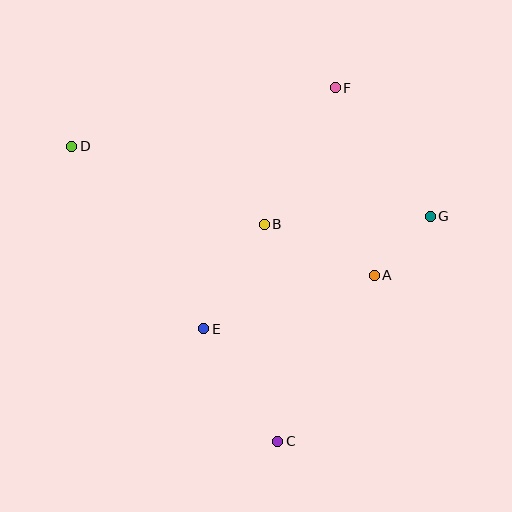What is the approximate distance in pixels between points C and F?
The distance between C and F is approximately 358 pixels.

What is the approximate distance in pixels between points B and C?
The distance between B and C is approximately 217 pixels.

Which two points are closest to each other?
Points A and G are closest to each other.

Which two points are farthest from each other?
Points D and G are farthest from each other.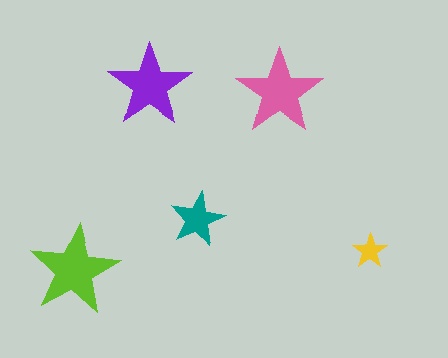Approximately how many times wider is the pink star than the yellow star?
About 2.5 times wider.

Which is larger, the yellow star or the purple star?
The purple one.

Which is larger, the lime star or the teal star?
The lime one.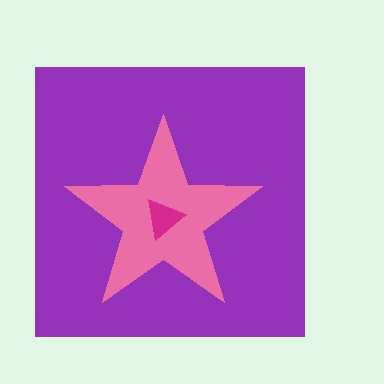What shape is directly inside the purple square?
The pink star.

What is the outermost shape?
The purple square.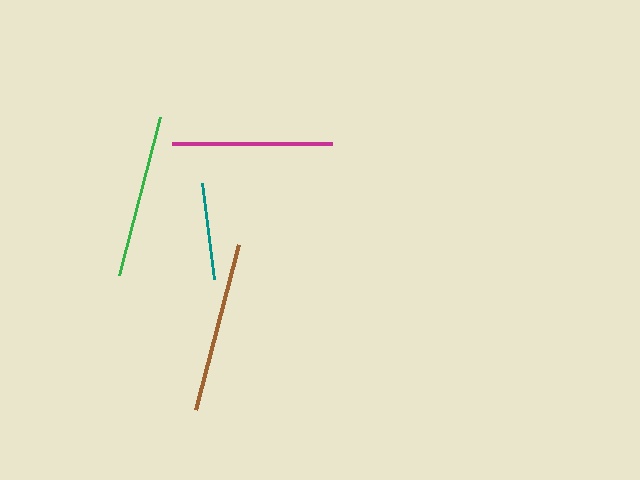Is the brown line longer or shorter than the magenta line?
The brown line is longer than the magenta line.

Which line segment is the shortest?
The teal line is the shortest at approximately 96 pixels.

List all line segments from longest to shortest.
From longest to shortest: brown, green, magenta, teal.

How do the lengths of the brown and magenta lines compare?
The brown and magenta lines are approximately the same length.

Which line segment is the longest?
The brown line is the longest at approximately 171 pixels.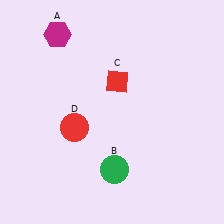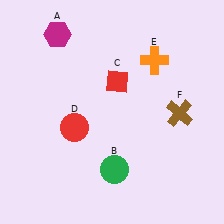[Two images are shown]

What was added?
An orange cross (E), a brown cross (F) were added in Image 2.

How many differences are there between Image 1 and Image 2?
There are 2 differences between the two images.